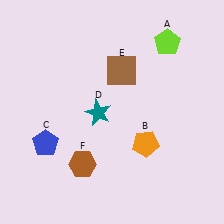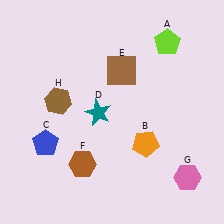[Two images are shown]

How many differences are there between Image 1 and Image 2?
There are 2 differences between the two images.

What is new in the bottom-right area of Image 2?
A pink hexagon (G) was added in the bottom-right area of Image 2.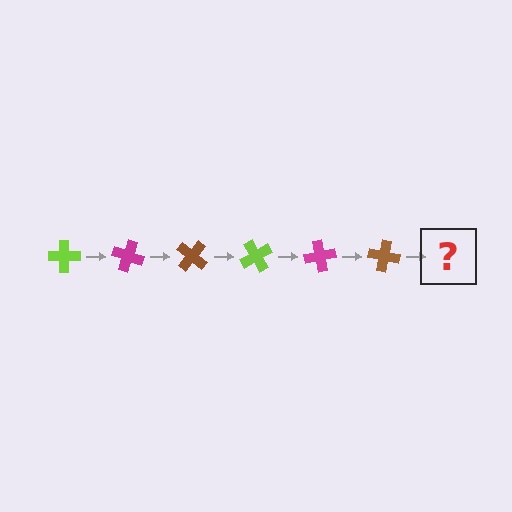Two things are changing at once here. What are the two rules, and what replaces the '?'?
The two rules are that it rotates 20 degrees each step and the color cycles through lime, magenta, and brown. The '?' should be a lime cross, rotated 120 degrees from the start.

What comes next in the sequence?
The next element should be a lime cross, rotated 120 degrees from the start.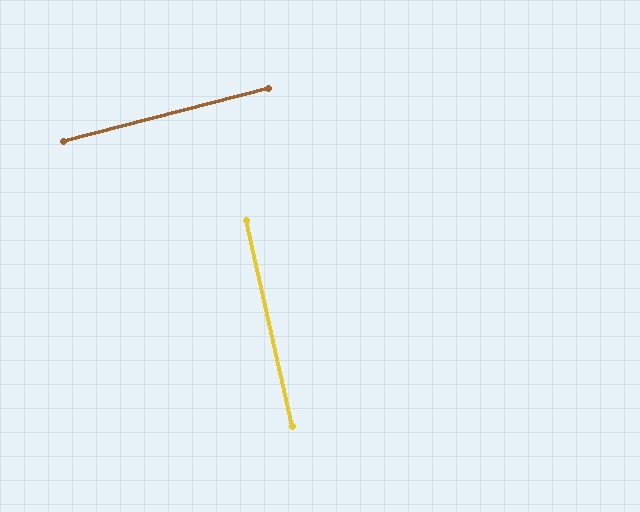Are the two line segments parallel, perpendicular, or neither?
Perpendicular — they meet at approximately 88°.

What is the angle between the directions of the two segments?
Approximately 88 degrees.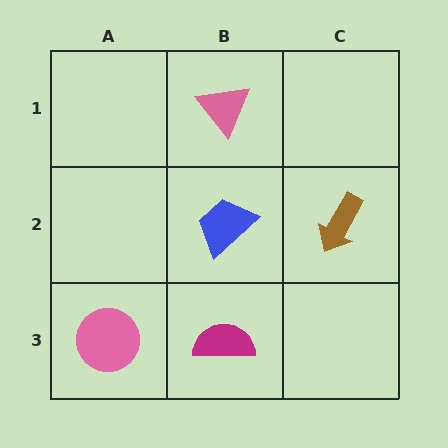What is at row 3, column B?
A magenta semicircle.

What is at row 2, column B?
A blue trapezoid.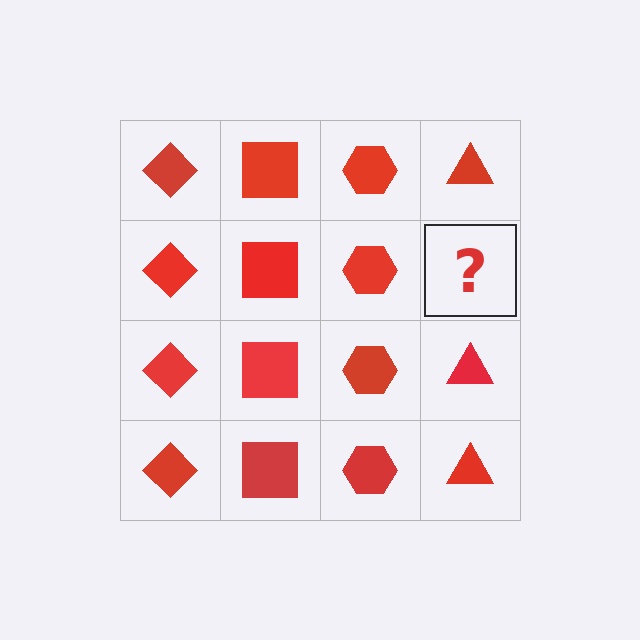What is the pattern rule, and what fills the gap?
The rule is that each column has a consistent shape. The gap should be filled with a red triangle.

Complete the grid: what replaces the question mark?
The question mark should be replaced with a red triangle.